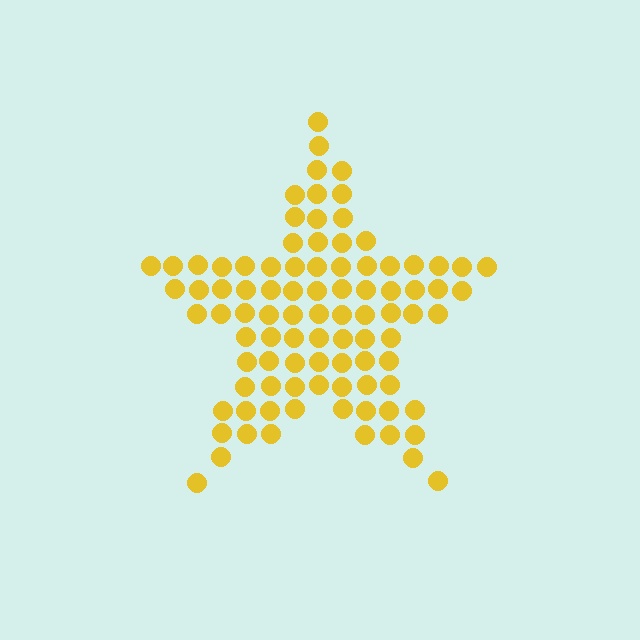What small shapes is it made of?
It is made of small circles.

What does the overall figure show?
The overall figure shows a star.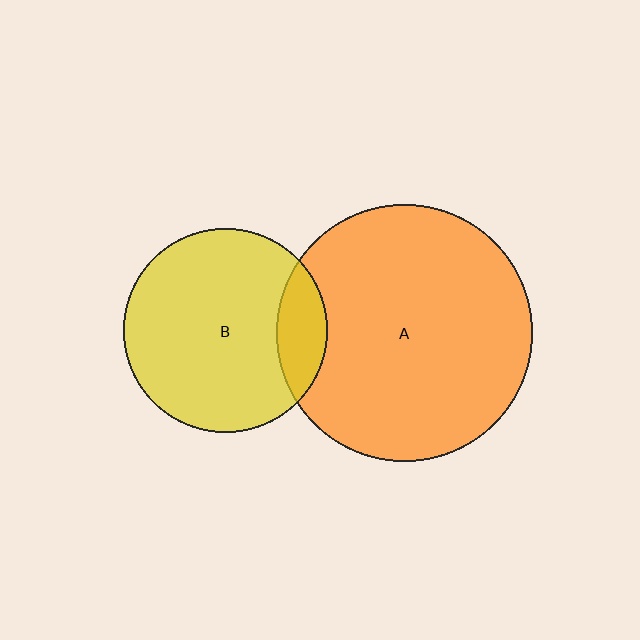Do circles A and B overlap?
Yes.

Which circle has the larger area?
Circle A (orange).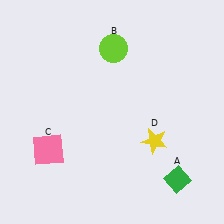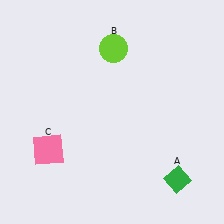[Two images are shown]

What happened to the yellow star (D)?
The yellow star (D) was removed in Image 2. It was in the bottom-right area of Image 1.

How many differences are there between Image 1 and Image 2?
There is 1 difference between the two images.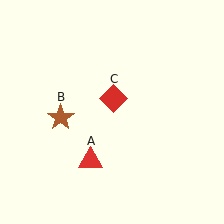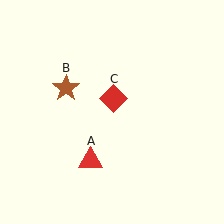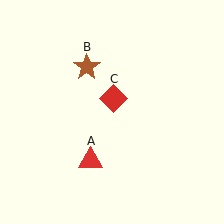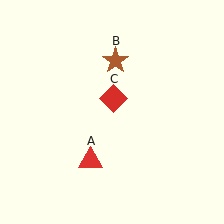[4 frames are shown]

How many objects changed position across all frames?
1 object changed position: brown star (object B).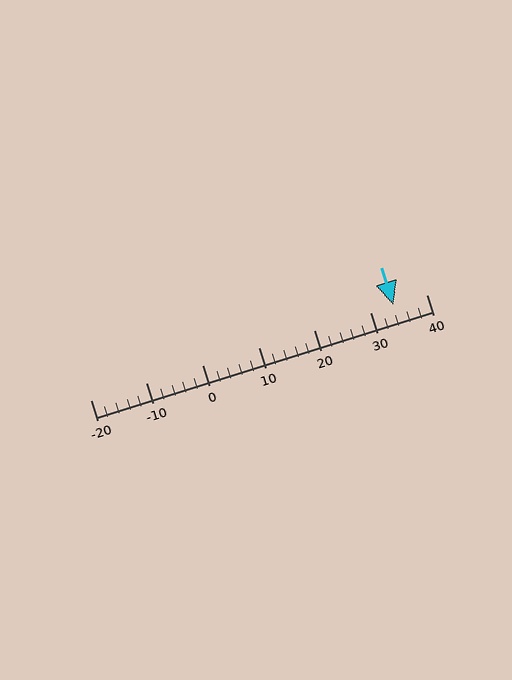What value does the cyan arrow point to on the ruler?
The cyan arrow points to approximately 34.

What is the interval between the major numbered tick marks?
The major tick marks are spaced 10 units apart.